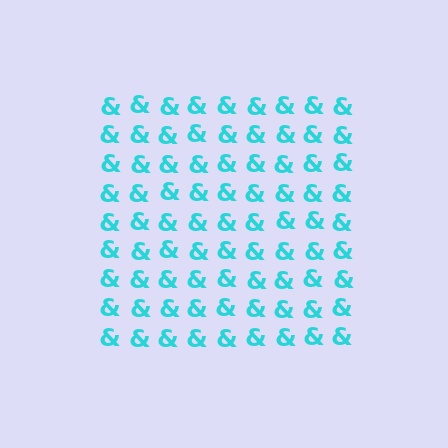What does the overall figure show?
The overall figure shows a square.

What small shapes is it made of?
It is made of small ampersands.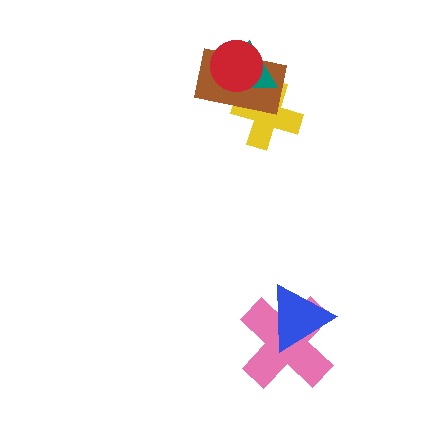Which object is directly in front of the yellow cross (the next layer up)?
The brown rectangle is directly in front of the yellow cross.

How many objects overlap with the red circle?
2 objects overlap with the red circle.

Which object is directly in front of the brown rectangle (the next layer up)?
The teal triangle is directly in front of the brown rectangle.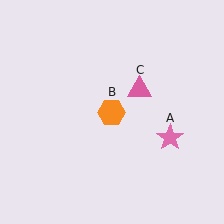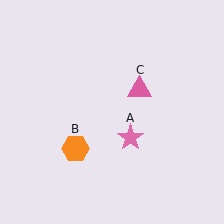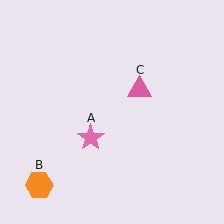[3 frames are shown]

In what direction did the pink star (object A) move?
The pink star (object A) moved left.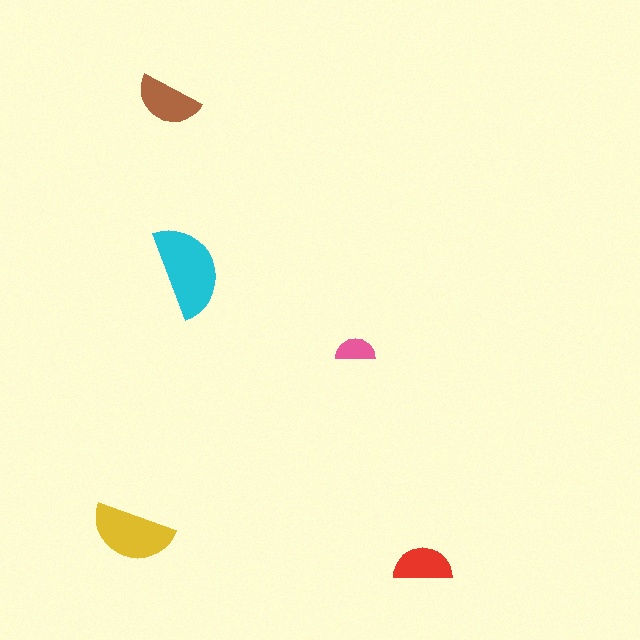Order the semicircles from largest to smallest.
the cyan one, the yellow one, the brown one, the red one, the pink one.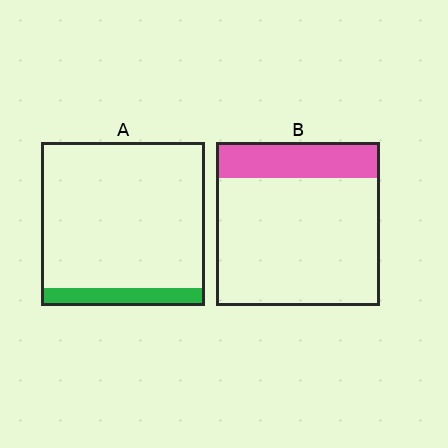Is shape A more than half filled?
No.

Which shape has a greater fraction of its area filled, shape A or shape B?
Shape B.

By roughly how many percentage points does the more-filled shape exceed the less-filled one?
By roughly 10 percentage points (B over A).